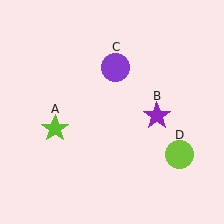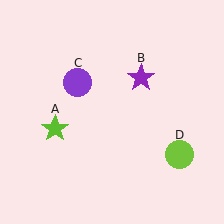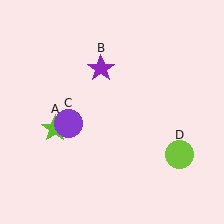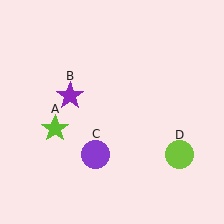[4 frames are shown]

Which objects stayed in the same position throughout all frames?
Lime star (object A) and lime circle (object D) remained stationary.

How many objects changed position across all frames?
2 objects changed position: purple star (object B), purple circle (object C).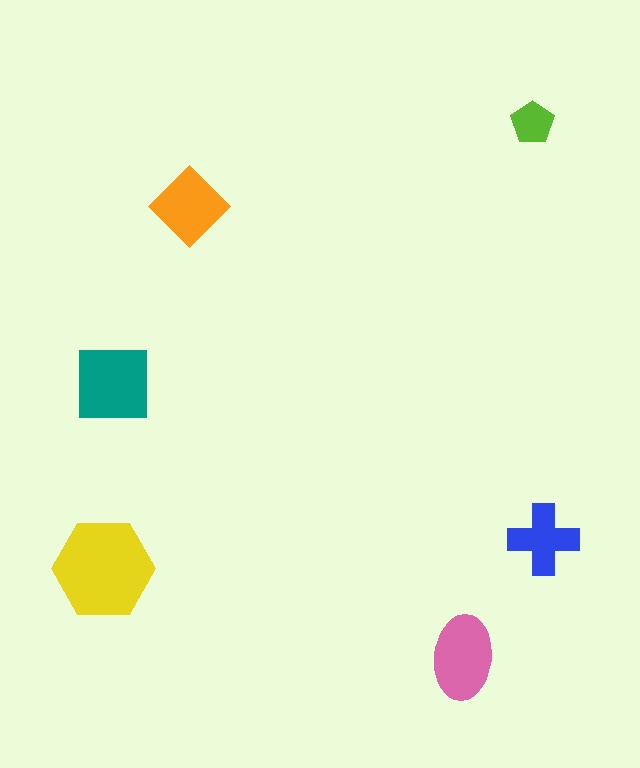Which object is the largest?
The yellow hexagon.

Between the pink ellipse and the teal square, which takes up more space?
The teal square.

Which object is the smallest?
The lime pentagon.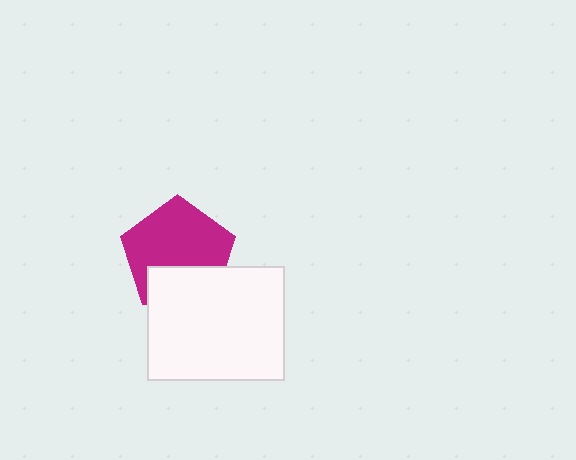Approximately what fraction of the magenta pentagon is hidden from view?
Roughly 33% of the magenta pentagon is hidden behind the white rectangle.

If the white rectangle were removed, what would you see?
You would see the complete magenta pentagon.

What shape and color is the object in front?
The object in front is a white rectangle.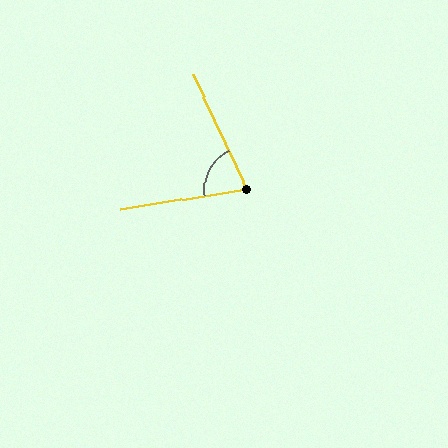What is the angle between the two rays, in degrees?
Approximately 74 degrees.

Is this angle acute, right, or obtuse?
It is acute.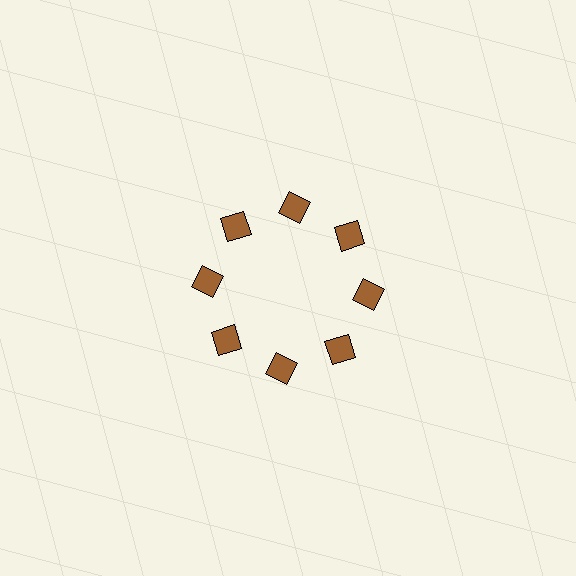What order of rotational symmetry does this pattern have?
This pattern has 8-fold rotational symmetry.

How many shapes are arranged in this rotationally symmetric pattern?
There are 8 shapes, arranged in 8 groups of 1.